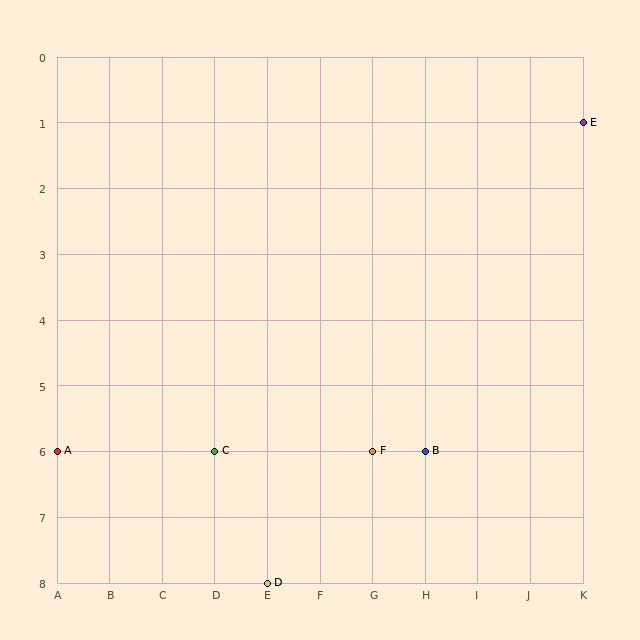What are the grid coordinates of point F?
Point F is at grid coordinates (G, 6).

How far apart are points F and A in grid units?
Points F and A are 6 columns apart.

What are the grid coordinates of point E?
Point E is at grid coordinates (K, 1).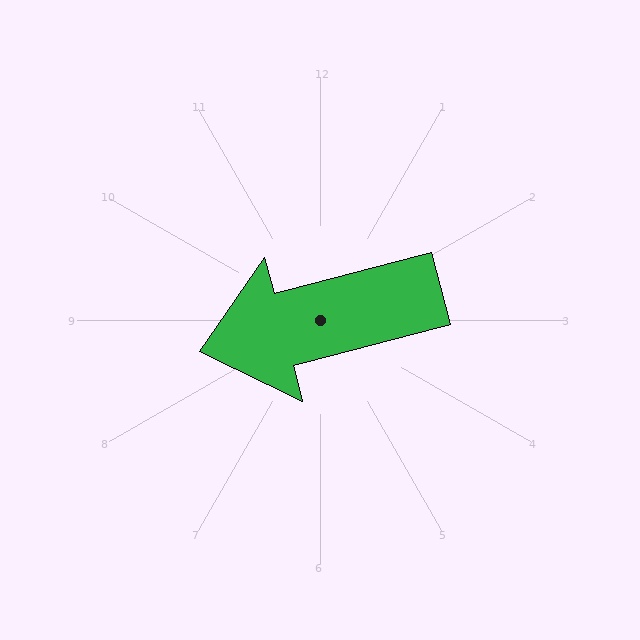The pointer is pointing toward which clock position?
Roughly 9 o'clock.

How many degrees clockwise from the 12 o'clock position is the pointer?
Approximately 255 degrees.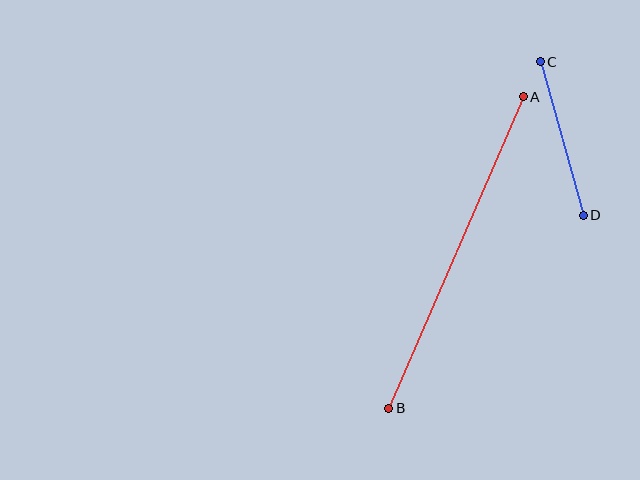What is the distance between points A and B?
The distance is approximately 339 pixels.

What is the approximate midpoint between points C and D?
The midpoint is at approximately (562, 138) pixels.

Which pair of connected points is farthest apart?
Points A and B are farthest apart.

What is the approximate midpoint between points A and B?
The midpoint is at approximately (456, 252) pixels.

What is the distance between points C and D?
The distance is approximately 160 pixels.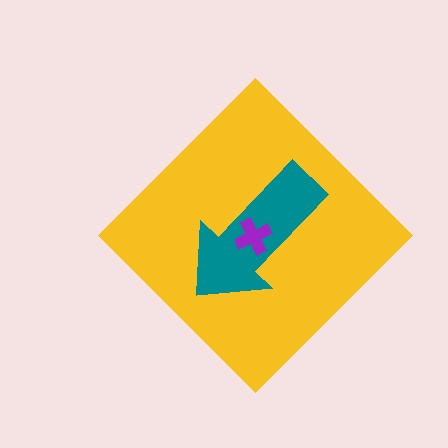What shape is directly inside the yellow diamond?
The teal arrow.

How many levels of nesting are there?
3.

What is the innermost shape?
The purple cross.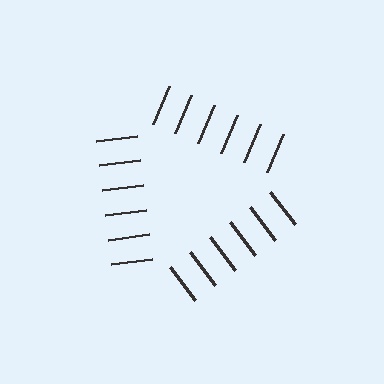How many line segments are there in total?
18 — 6 along each of the 3 edges.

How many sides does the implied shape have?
3 sides — the line-ends trace a triangle.